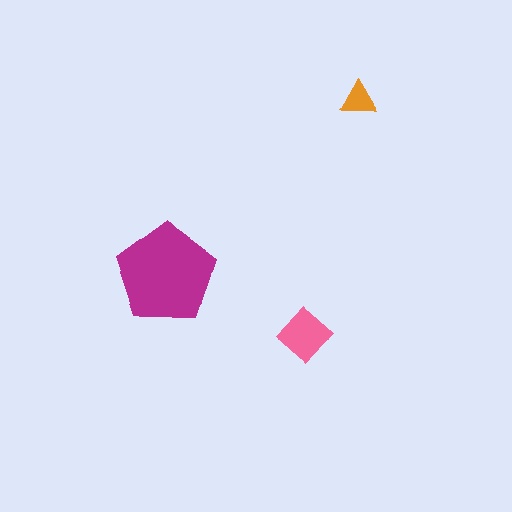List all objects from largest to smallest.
The magenta pentagon, the pink diamond, the orange triangle.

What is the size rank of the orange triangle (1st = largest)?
3rd.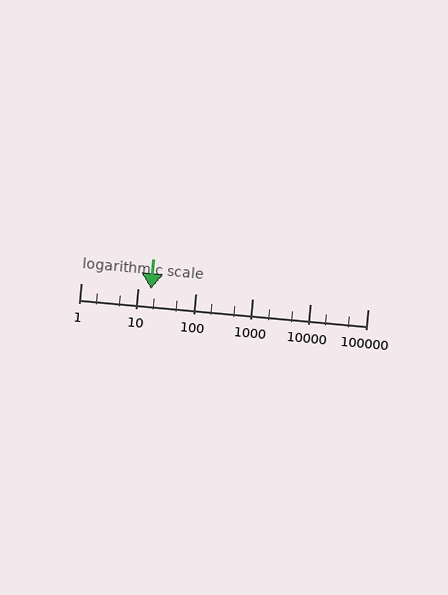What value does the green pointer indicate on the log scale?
The pointer indicates approximately 17.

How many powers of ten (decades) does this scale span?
The scale spans 5 decades, from 1 to 100000.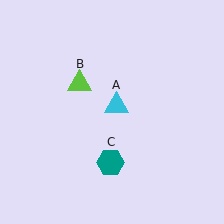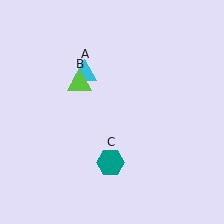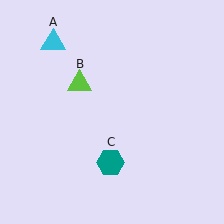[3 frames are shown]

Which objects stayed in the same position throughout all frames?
Lime triangle (object B) and teal hexagon (object C) remained stationary.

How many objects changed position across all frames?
1 object changed position: cyan triangle (object A).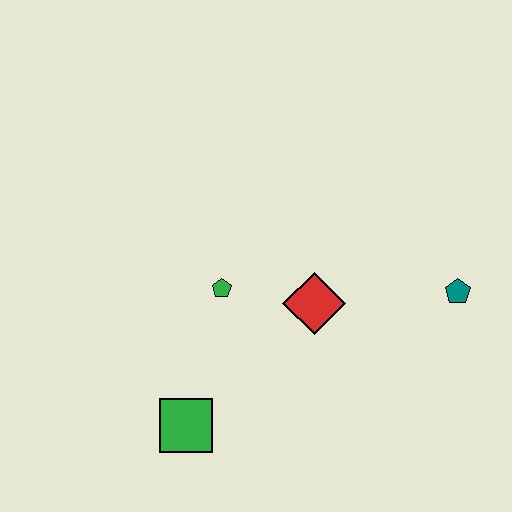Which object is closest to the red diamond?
The green pentagon is closest to the red diamond.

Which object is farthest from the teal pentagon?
The green square is farthest from the teal pentagon.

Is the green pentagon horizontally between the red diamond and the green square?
Yes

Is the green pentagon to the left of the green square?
No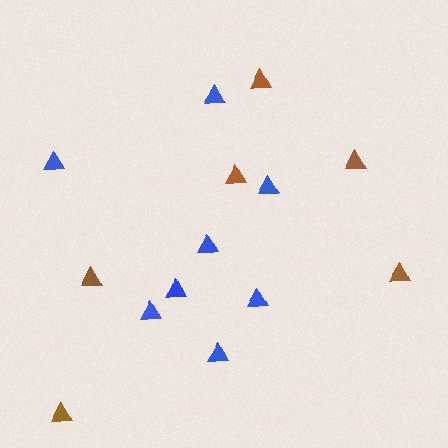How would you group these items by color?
There are 2 groups: one group of brown triangles (6) and one group of blue triangles (8).